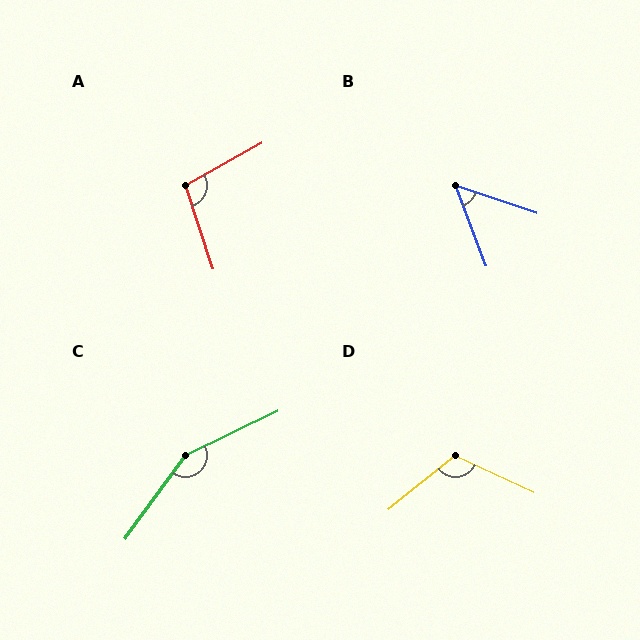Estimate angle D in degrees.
Approximately 117 degrees.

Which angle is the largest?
C, at approximately 151 degrees.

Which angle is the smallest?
B, at approximately 50 degrees.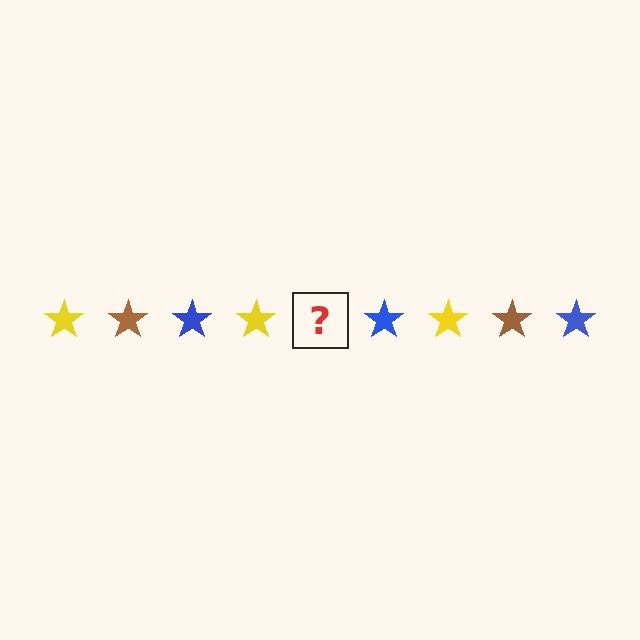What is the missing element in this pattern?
The missing element is a brown star.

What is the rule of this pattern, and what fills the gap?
The rule is that the pattern cycles through yellow, brown, blue stars. The gap should be filled with a brown star.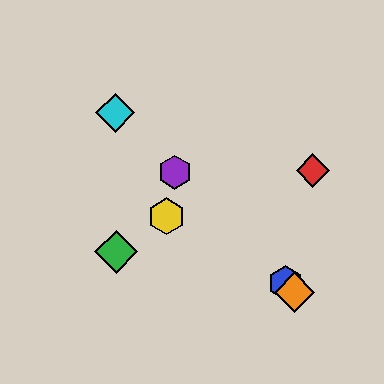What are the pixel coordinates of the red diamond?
The red diamond is at (313, 171).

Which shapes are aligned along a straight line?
The blue hexagon, the purple hexagon, the orange diamond, the cyan diamond are aligned along a straight line.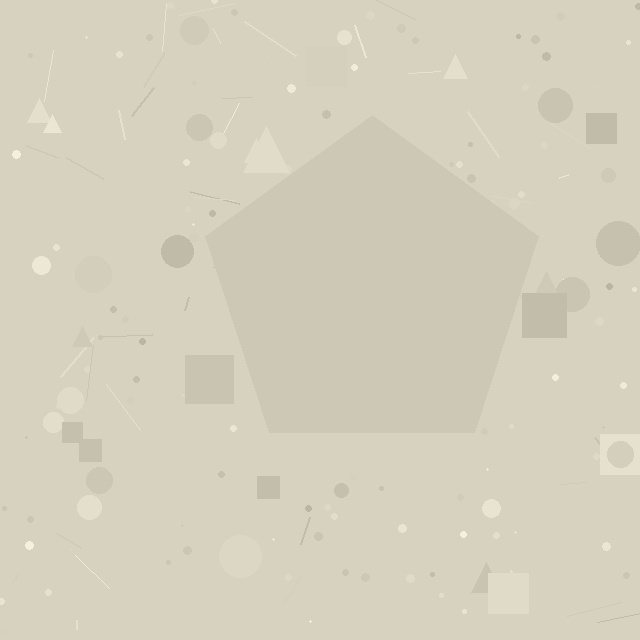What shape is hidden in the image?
A pentagon is hidden in the image.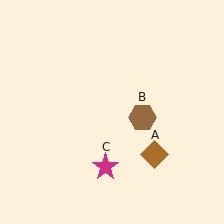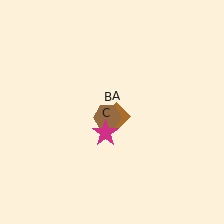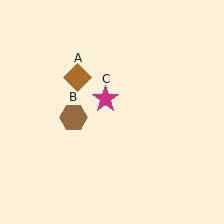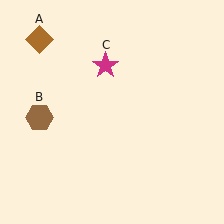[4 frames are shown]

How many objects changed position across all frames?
3 objects changed position: brown diamond (object A), brown hexagon (object B), magenta star (object C).